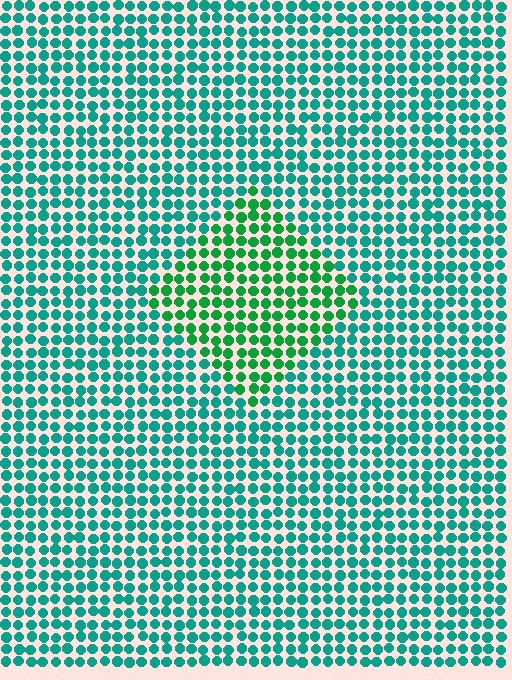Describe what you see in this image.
The image is filled with small teal elements in a uniform arrangement. A diamond-shaped region is visible where the elements are tinted to a slightly different hue, forming a subtle color boundary.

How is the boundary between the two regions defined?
The boundary is defined purely by a slight shift in hue (about 34 degrees). Spacing, size, and orientation are identical on both sides.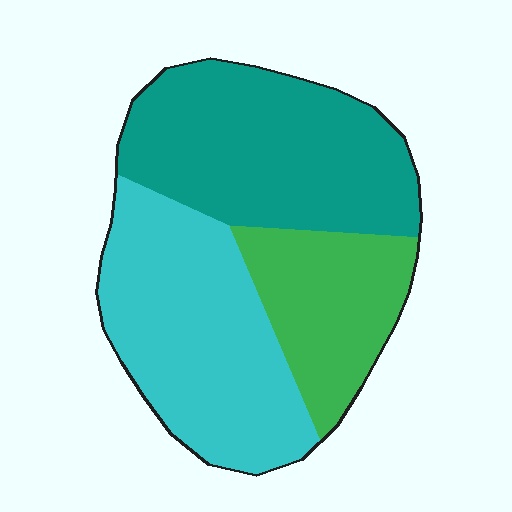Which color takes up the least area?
Green, at roughly 20%.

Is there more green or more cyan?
Cyan.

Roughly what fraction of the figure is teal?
Teal takes up about two fifths (2/5) of the figure.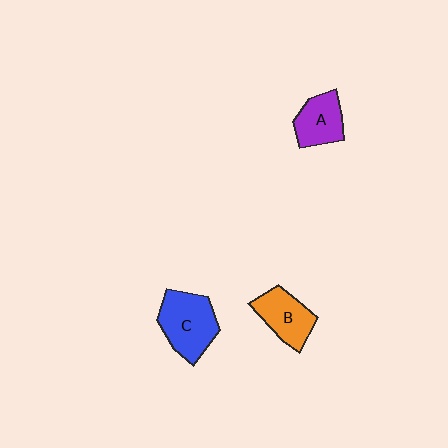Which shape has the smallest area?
Shape A (purple).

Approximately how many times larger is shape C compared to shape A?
Approximately 1.5 times.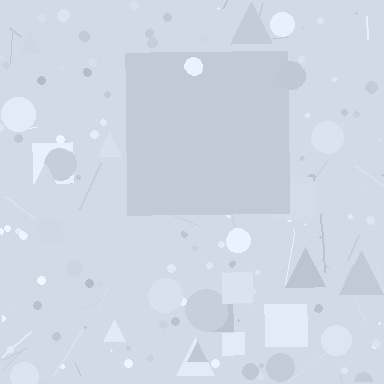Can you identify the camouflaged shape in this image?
The camouflaged shape is a square.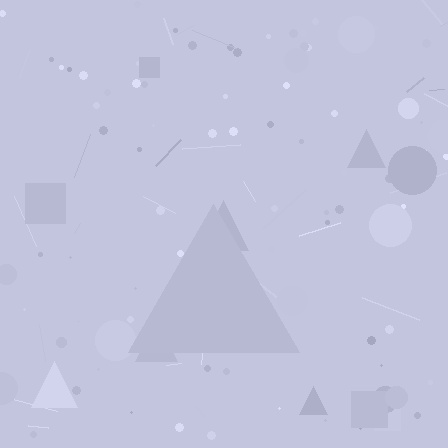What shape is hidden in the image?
A triangle is hidden in the image.